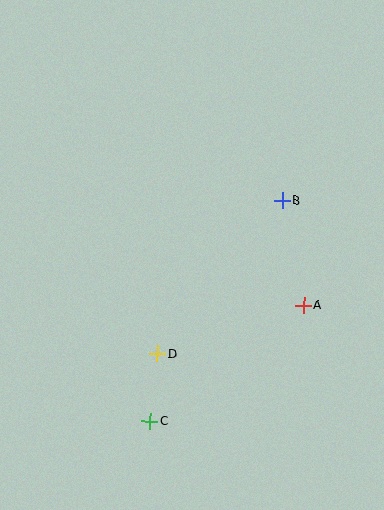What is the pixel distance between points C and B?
The distance between C and B is 257 pixels.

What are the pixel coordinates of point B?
Point B is at (282, 200).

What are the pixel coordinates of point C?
Point C is at (150, 421).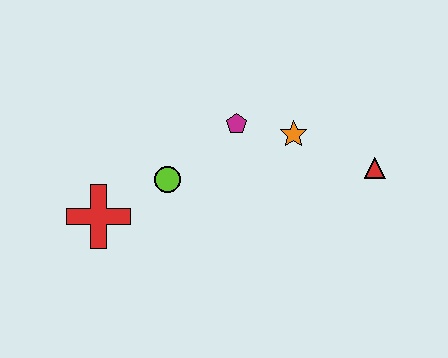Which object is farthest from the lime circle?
The red triangle is farthest from the lime circle.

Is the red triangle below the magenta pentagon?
Yes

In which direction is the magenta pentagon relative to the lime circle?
The magenta pentagon is to the right of the lime circle.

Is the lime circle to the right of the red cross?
Yes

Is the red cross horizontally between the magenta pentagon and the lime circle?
No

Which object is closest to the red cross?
The lime circle is closest to the red cross.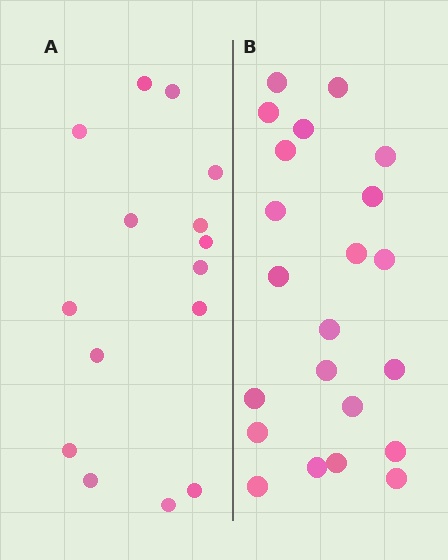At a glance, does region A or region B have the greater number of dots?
Region B (the right region) has more dots.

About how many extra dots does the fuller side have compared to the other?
Region B has roughly 8 or so more dots than region A.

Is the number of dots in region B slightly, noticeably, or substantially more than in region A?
Region B has substantially more. The ratio is roughly 1.5 to 1.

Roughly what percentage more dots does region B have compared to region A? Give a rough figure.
About 45% more.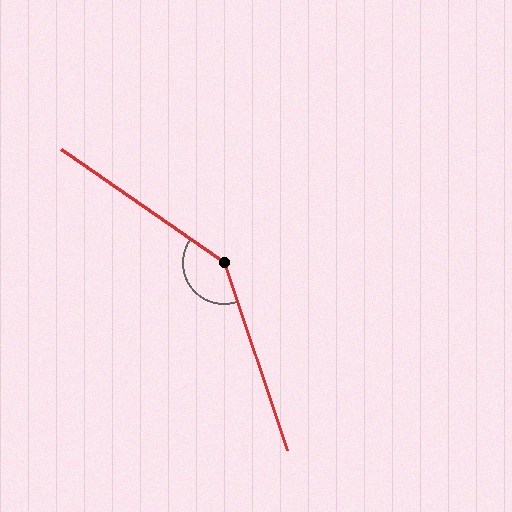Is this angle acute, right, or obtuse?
It is obtuse.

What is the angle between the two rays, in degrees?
Approximately 144 degrees.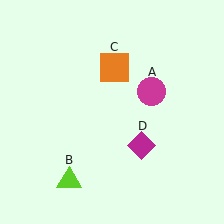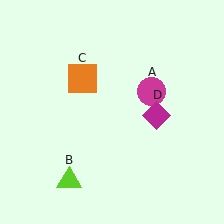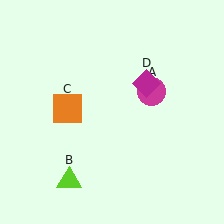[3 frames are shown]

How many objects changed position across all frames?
2 objects changed position: orange square (object C), magenta diamond (object D).